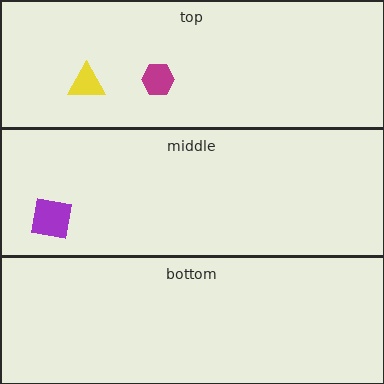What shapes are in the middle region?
The purple square.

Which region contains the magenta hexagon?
The top region.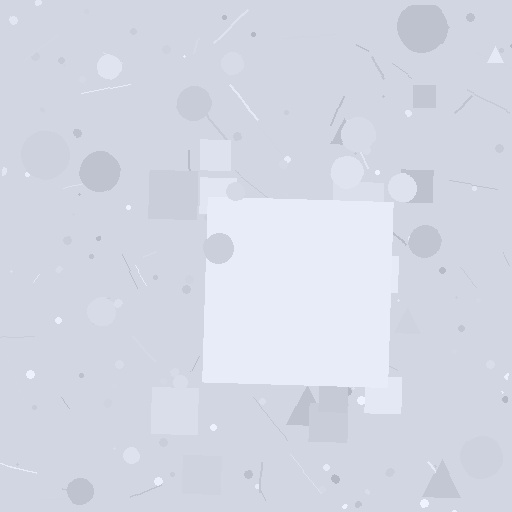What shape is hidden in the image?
A square is hidden in the image.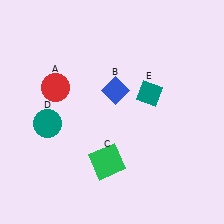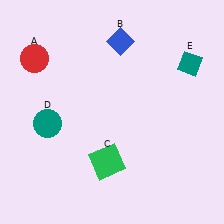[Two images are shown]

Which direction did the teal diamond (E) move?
The teal diamond (E) moved right.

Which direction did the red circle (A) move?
The red circle (A) moved up.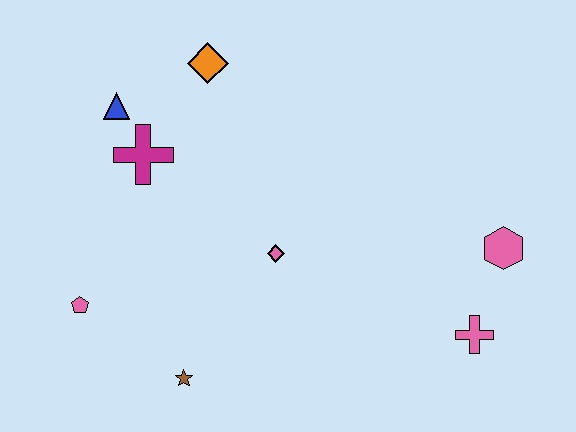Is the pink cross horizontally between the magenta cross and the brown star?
No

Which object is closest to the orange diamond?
The blue triangle is closest to the orange diamond.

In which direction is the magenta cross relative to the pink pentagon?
The magenta cross is above the pink pentagon.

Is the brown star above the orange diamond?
No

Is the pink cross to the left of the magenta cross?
No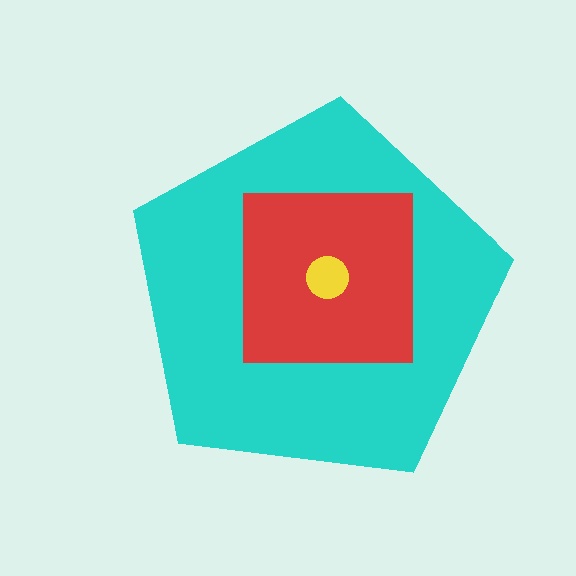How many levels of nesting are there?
3.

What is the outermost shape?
The cyan pentagon.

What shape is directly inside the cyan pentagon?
The red square.